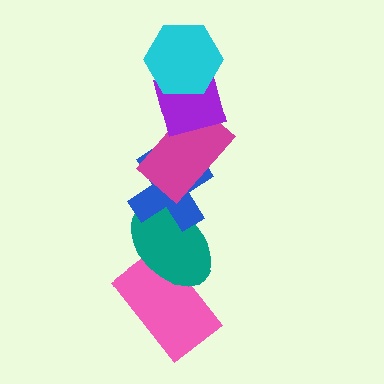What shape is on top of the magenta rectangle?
The purple square is on top of the magenta rectangle.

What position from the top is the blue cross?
The blue cross is 4th from the top.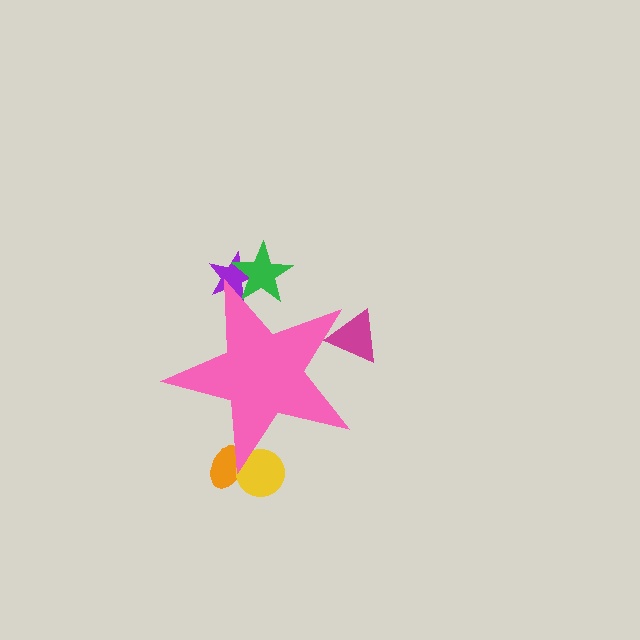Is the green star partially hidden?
Yes, the green star is partially hidden behind the pink star.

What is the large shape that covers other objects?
A pink star.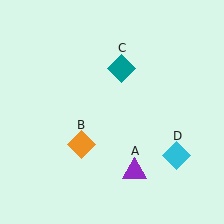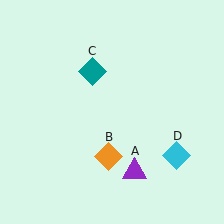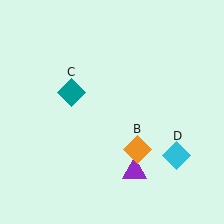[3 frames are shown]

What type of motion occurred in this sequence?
The orange diamond (object B), teal diamond (object C) rotated counterclockwise around the center of the scene.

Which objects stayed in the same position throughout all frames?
Purple triangle (object A) and cyan diamond (object D) remained stationary.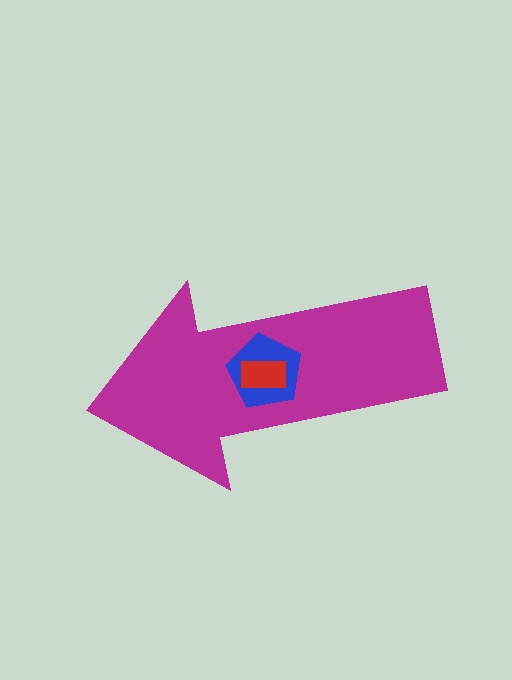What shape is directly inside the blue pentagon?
The red rectangle.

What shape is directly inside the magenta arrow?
The blue pentagon.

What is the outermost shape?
The magenta arrow.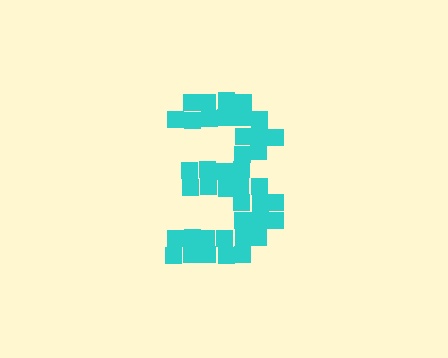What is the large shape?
The large shape is the digit 3.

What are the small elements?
The small elements are squares.